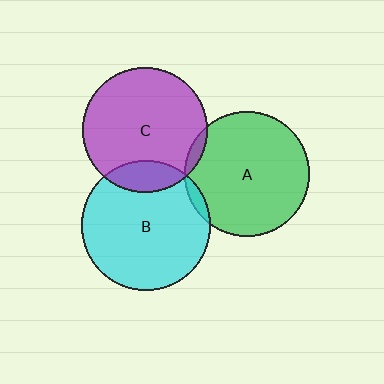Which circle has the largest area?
Circle B (cyan).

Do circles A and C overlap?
Yes.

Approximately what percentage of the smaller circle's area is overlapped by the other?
Approximately 5%.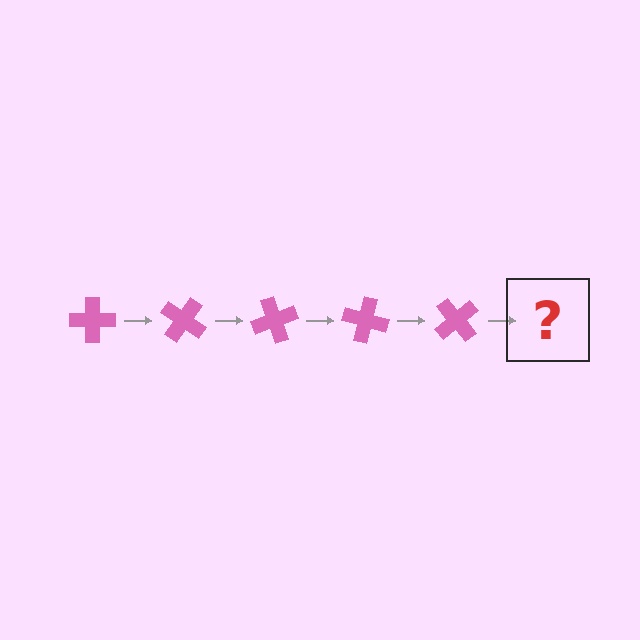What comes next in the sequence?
The next element should be a pink cross rotated 175 degrees.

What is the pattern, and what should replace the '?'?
The pattern is that the cross rotates 35 degrees each step. The '?' should be a pink cross rotated 175 degrees.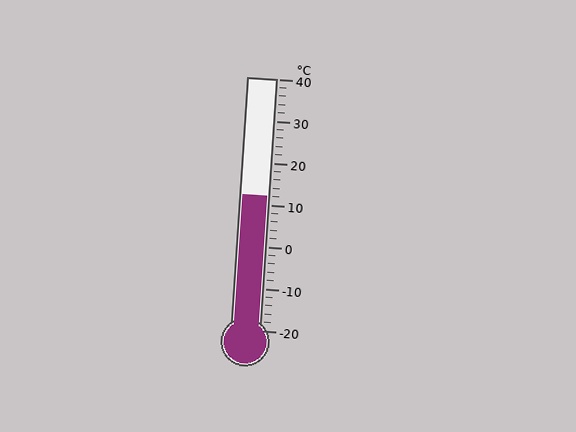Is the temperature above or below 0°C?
The temperature is above 0°C.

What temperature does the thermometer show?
The thermometer shows approximately 12°C.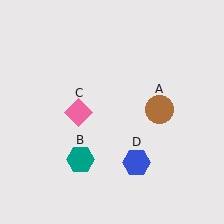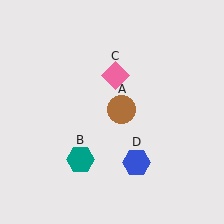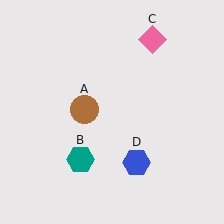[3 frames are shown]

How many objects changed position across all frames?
2 objects changed position: brown circle (object A), pink diamond (object C).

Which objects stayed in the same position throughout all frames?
Teal hexagon (object B) and blue hexagon (object D) remained stationary.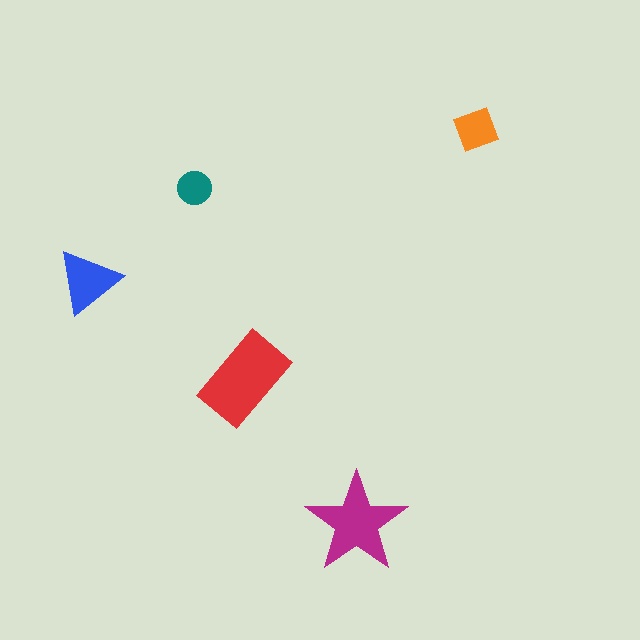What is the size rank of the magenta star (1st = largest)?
2nd.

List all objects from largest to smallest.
The red rectangle, the magenta star, the blue triangle, the orange square, the teal circle.